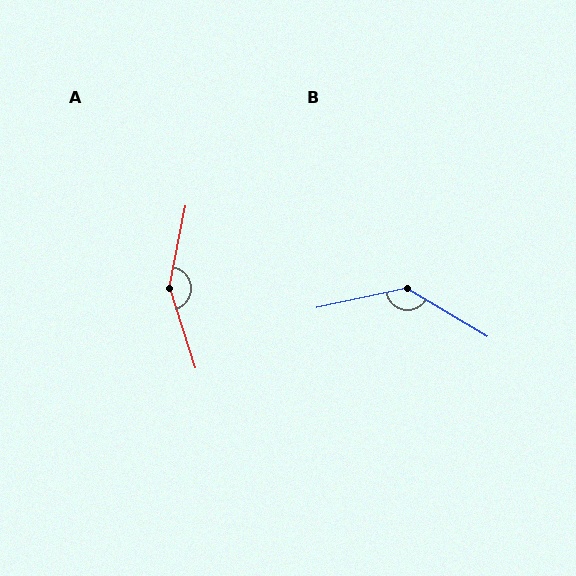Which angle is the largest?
A, at approximately 151 degrees.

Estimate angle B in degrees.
Approximately 137 degrees.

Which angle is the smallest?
B, at approximately 137 degrees.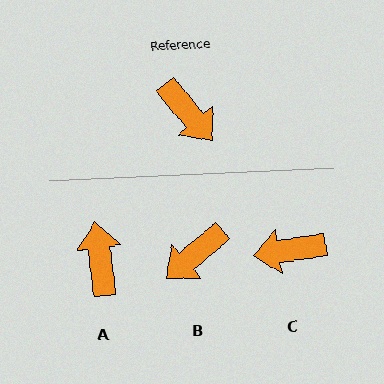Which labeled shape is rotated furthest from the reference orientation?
A, about 148 degrees away.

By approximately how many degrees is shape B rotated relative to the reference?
Approximately 90 degrees clockwise.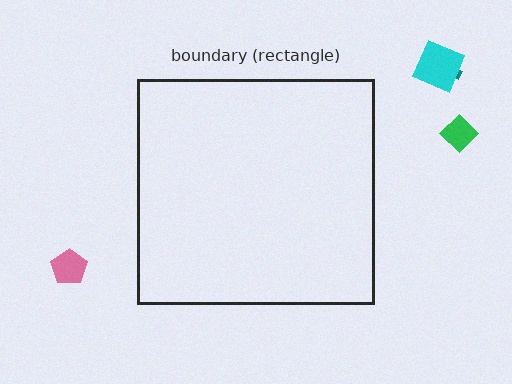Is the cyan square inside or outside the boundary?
Outside.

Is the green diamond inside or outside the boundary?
Outside.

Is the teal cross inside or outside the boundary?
Outside.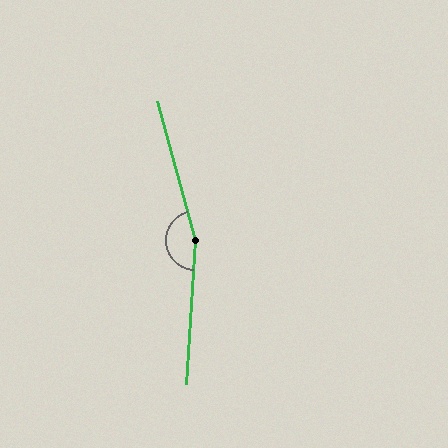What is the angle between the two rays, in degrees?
Approximately 161 degrees.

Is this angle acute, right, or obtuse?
It is obtuse.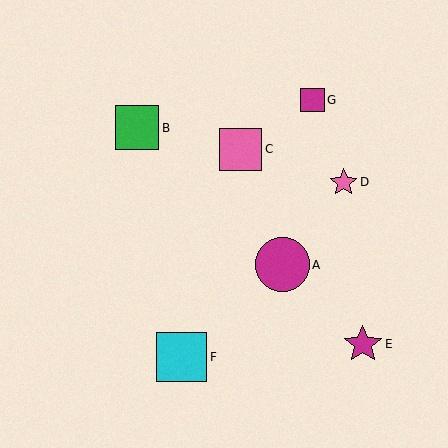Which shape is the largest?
The magenta circle (labeled A) is the largest.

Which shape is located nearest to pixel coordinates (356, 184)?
The pink star (labeled D) at (344, 182) is nearest to that location.